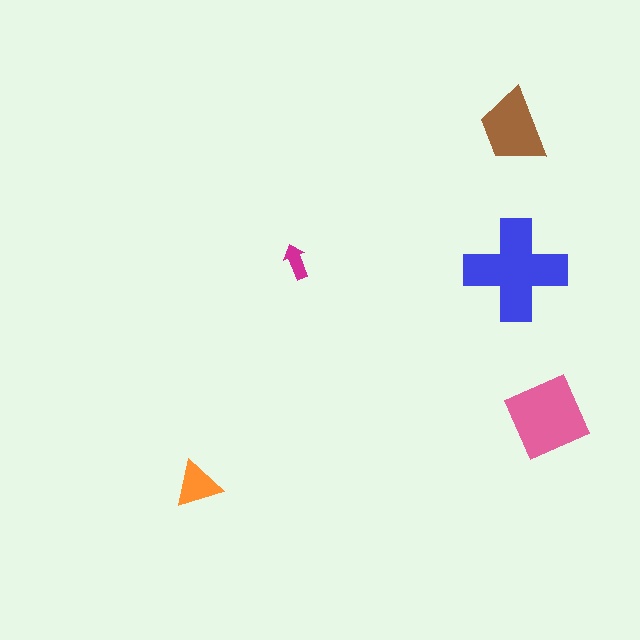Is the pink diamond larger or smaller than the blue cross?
Smaller.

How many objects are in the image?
There are 5 objects in the image.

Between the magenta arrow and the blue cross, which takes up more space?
The blue cross.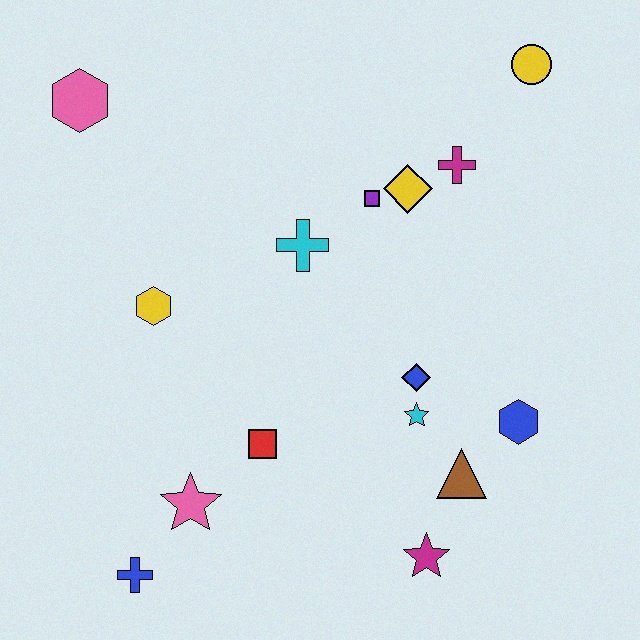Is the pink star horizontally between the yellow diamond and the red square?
No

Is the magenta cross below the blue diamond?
No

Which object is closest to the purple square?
The yellow diamond is closest to the purple square.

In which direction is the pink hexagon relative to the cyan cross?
The pink hexagon is to the left of the cyan cross.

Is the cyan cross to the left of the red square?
No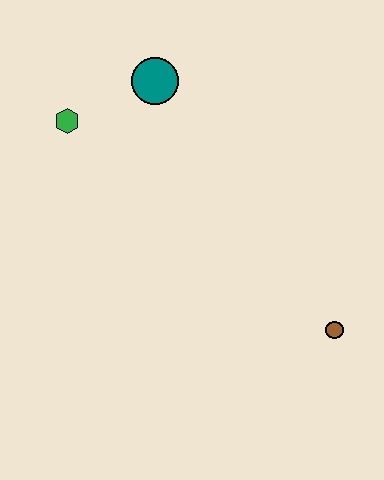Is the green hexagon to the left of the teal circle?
Yes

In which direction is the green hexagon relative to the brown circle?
The green hexagon is to the left of the brown circle.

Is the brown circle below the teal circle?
Yes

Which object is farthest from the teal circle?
The brown circle is farthest from the teal circle.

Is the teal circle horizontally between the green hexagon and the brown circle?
Yes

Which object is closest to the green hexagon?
The teal circle is closest to the green hexagon.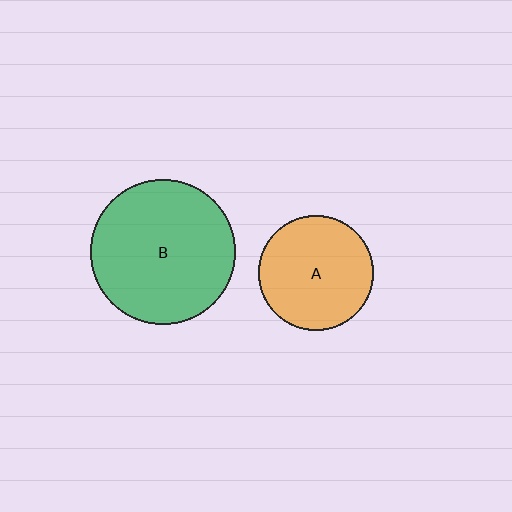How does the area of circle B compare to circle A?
Approximately 1.6 times.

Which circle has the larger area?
Circle B (green).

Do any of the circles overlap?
No, none of the circles overlap.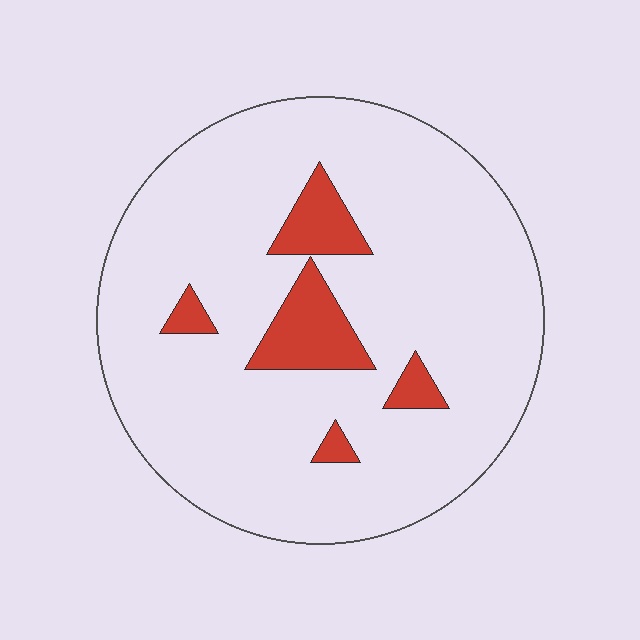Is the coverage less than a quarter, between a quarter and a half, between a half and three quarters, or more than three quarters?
Less than a quarter.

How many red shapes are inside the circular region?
5.